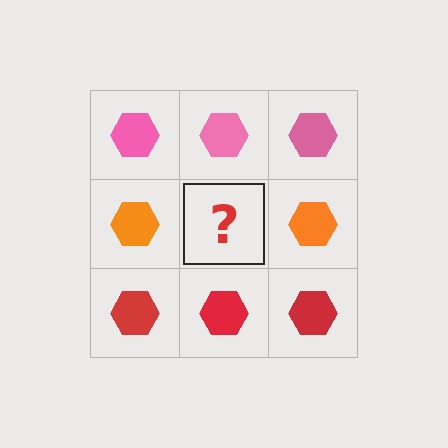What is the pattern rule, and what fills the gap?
The rule is that each row has a consistent color. The gap should be filled with an orange hexagon.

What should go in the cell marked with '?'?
The missing cell should contain an orange hexagon.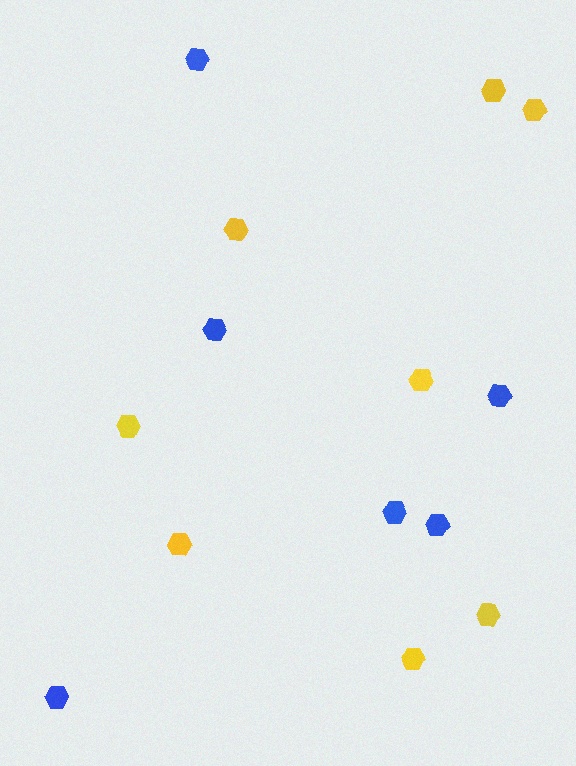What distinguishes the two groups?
There are 2 groups: one group of blue hexagons (6) and one group of yellow hexagons (8).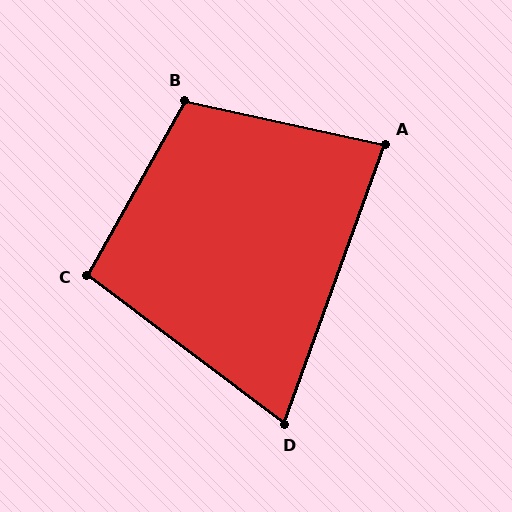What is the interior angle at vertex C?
Approximately 97 degrees (obtuse).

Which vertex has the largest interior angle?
B, at approximately 107 degrees.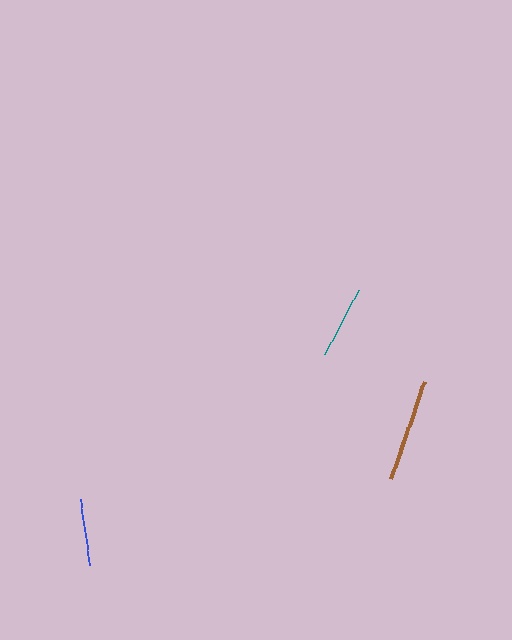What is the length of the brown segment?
The brown segment is approximately 103 pixels long.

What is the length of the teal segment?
The teal segment is approximately 70 pixels long.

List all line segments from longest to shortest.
From longest to shortest: brown, teal, blue.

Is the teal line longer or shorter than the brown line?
The brown line is longer than the teal line.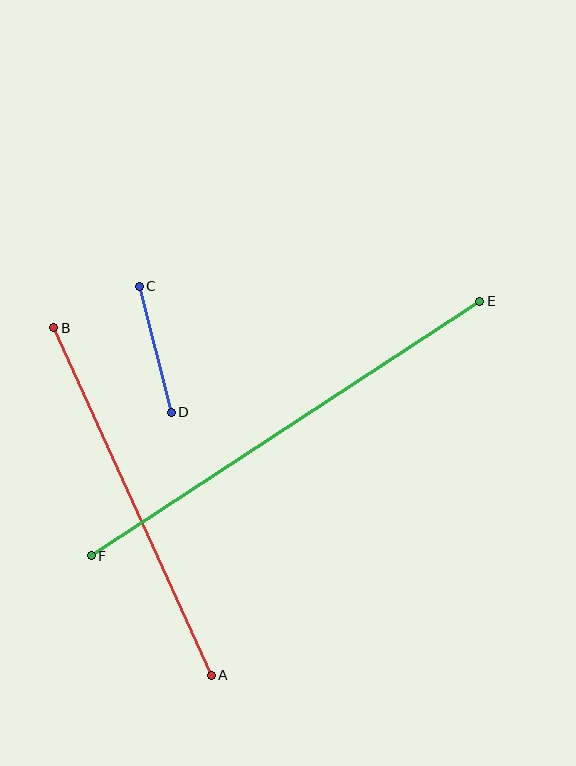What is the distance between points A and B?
The distance is approximately 381 pixels.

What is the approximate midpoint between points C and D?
The midpoint is at approximately (155, 349) pixels.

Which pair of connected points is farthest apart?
Points E and F are farthest apart.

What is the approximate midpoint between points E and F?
The midpoint is at approximately (286, 428) pixels.